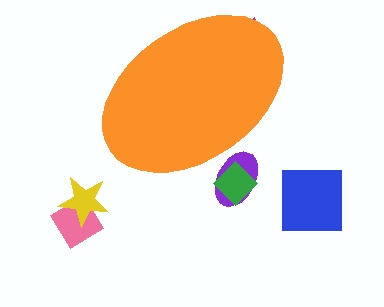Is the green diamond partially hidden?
Yes, the green diamond is partially hidden behind the orange ellipse.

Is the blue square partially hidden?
No, the blue square is fully visible.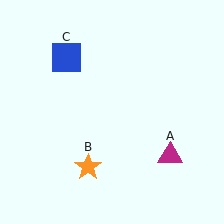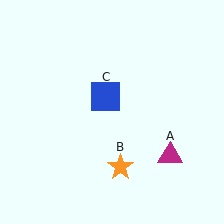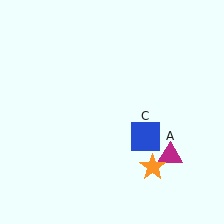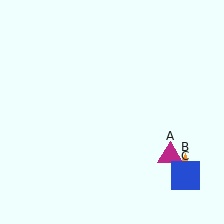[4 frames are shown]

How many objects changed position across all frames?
2 objects changed position: orange star (object B), blue square (object C).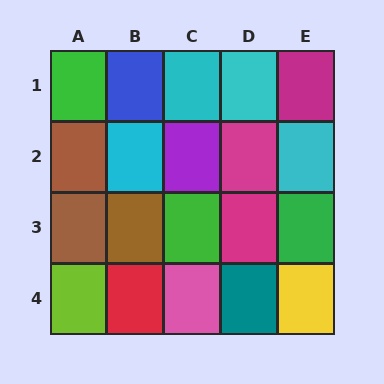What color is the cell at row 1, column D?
Cyan.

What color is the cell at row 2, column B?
Cyan.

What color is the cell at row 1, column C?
Cyan.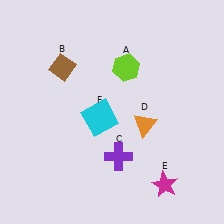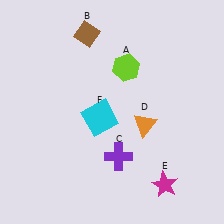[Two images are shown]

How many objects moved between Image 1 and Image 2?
1 object moved between the two images.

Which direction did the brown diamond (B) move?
The brown diamond (B) moved up.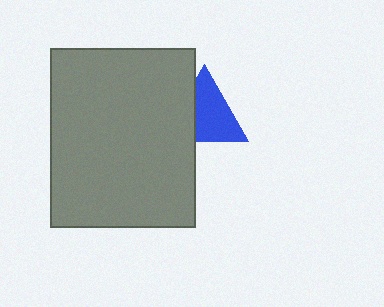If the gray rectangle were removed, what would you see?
You would see the complete blue triangle.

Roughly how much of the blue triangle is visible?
Most of it is visible (roughly 67%).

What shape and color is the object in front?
The object in front is a gray rectangle.